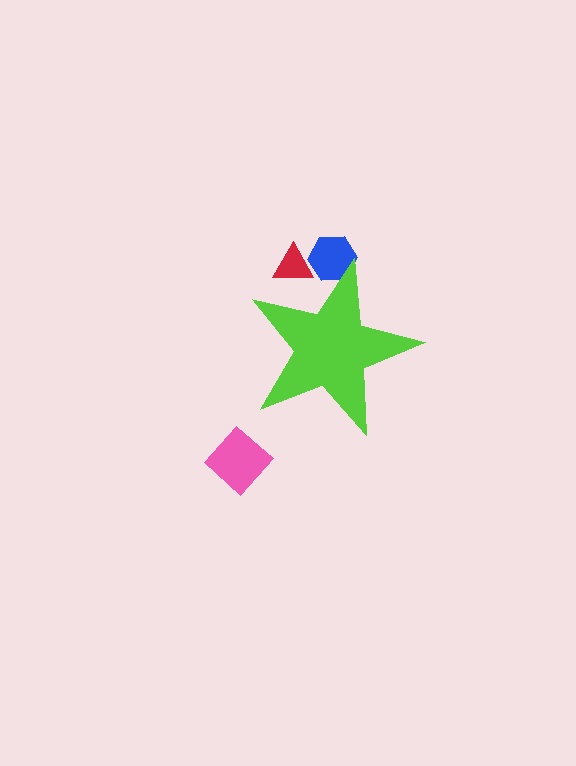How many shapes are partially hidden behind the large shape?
2 shapes are partially hidden.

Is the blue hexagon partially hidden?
Yes, the blue hexagon is partially hidden behind the lime star.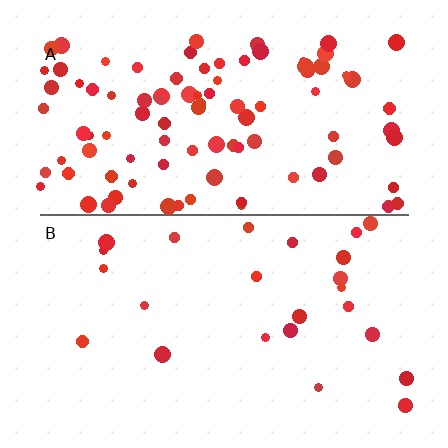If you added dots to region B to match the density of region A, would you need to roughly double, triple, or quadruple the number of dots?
Approximately quadruple.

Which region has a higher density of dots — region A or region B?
A (the top).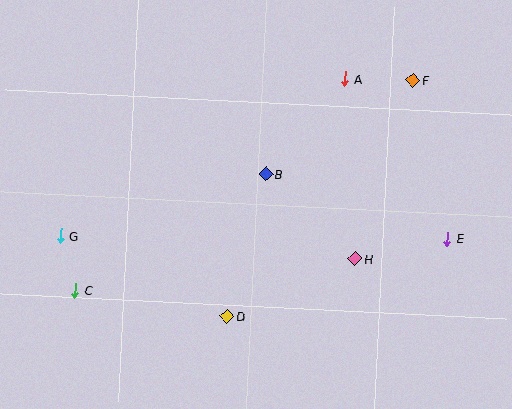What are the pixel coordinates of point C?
Point C is at (75, 291).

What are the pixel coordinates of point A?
Point A is at (345, 79).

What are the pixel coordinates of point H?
Point H is at (355, 259).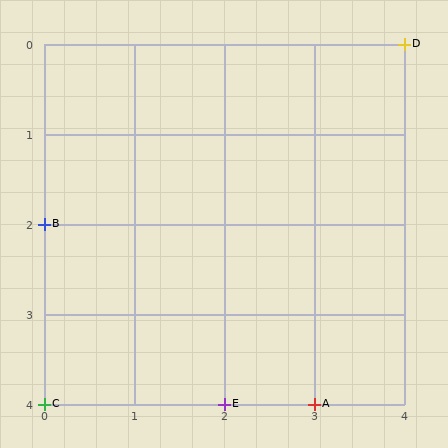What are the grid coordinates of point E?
Point E is at grid coordinates (2, 4).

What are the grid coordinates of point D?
Point D is at grid coordinates (4, 0).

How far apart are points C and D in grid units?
Points C and D are 4 columns and 4 rows apart (about 5.7 grid units diagonally).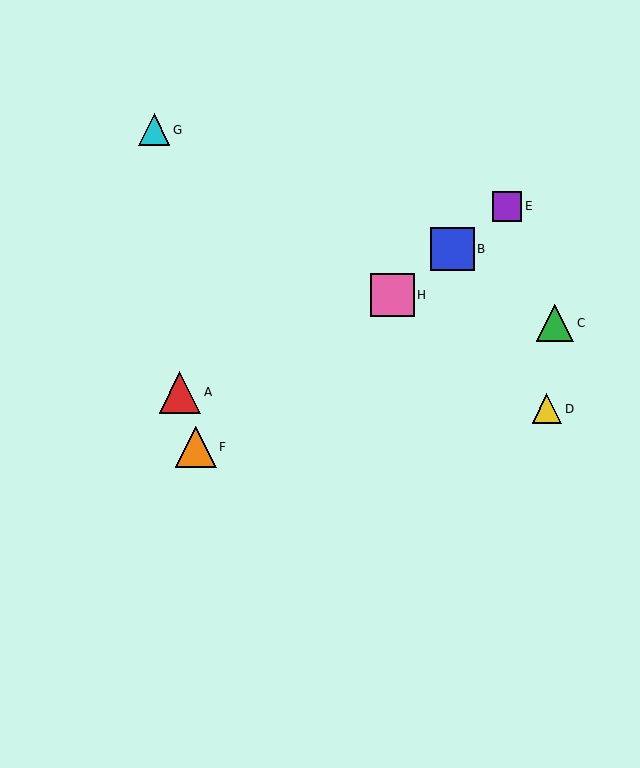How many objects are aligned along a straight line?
4 objects (B, E, F, H) are aligned along a straight line.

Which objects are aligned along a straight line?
Objects B, E, F, H are aligned along a straight line.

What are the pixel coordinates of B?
Object B is at (452, 249).